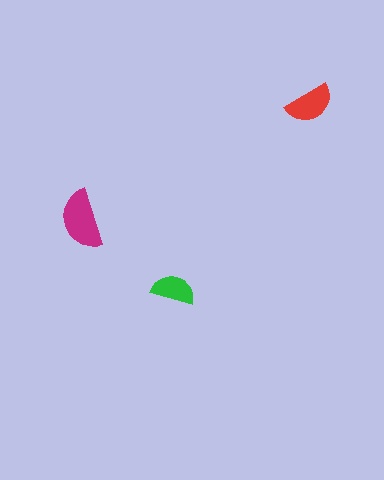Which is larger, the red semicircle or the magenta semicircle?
The magenta one.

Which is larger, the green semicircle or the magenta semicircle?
The magenta one.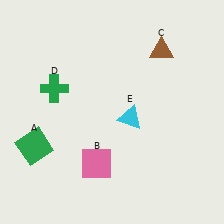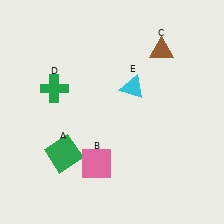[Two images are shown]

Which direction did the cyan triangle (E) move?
The cyan triangle (E) moved up.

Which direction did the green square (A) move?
The green square (A) moved right.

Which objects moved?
The objects that moved are: the green square (A), the cyan triangle (E).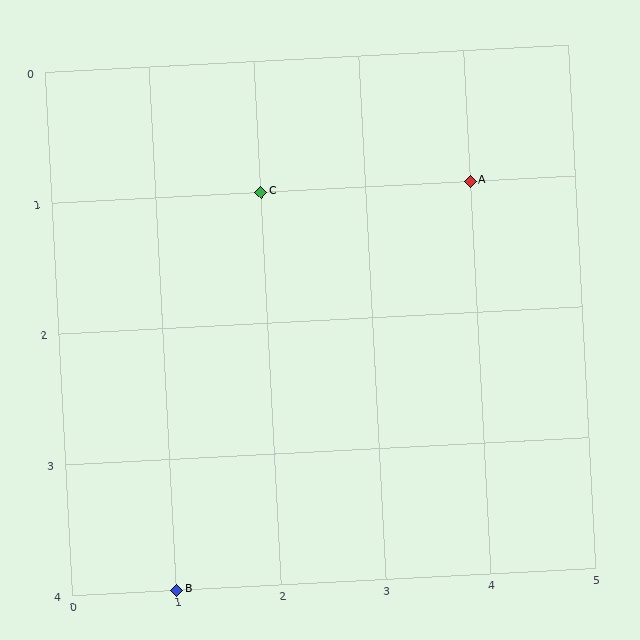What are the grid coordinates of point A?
Point A is at grid coordinates (4, 1).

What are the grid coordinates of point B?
Point B is at grid coordinates (1, 4).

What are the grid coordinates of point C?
Point C is at grid coordinates (2, 1).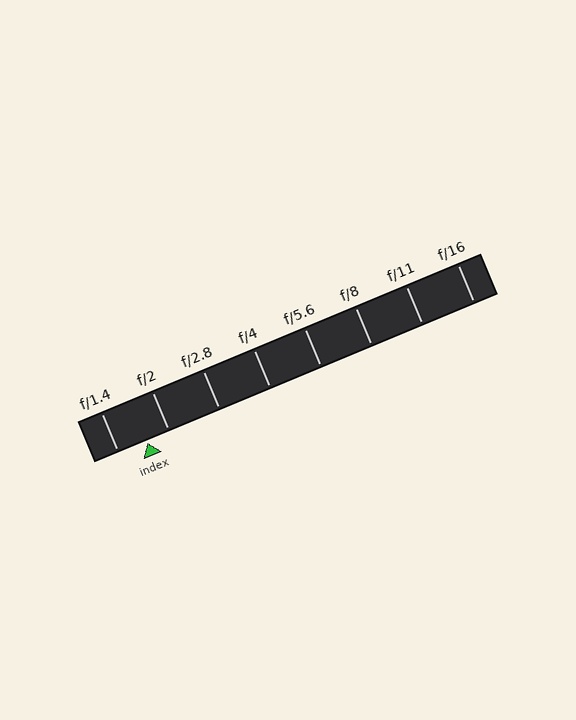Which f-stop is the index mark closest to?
The index mark is closest to f/2.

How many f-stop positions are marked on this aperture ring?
There are 8 f-stop positions marked.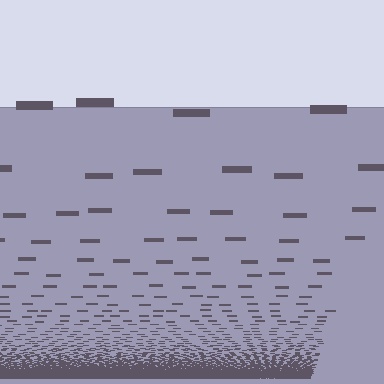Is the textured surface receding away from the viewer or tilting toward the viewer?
The surface appears to tilt toward the viewer. Texture elements get larger and sparser toward the top.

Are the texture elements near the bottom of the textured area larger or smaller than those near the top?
Smaller. The gradient is inverted — elements near the bottom are smaller and denser.